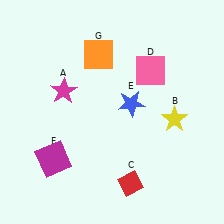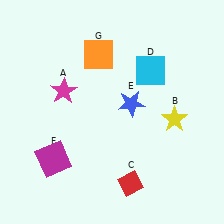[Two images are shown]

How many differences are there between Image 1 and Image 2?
There is 1 difference between the two images.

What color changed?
The square (D) changed from pink in Image 1 to cyan in Image 2.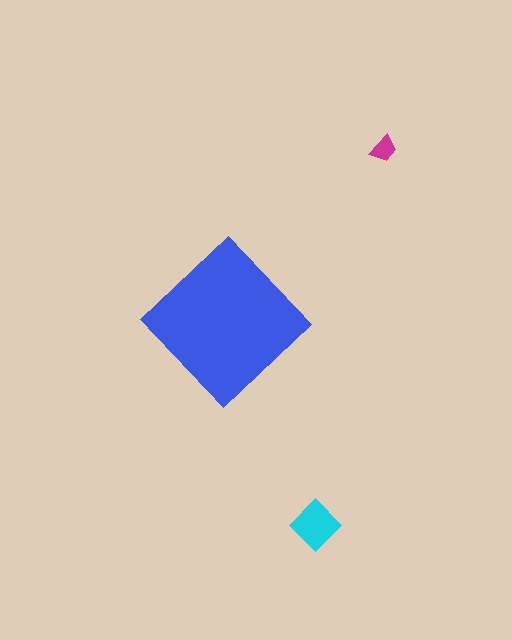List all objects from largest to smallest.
The blue diamond, the cyan diamond, the magenta trapezoid.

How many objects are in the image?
There are 3 objects in the image.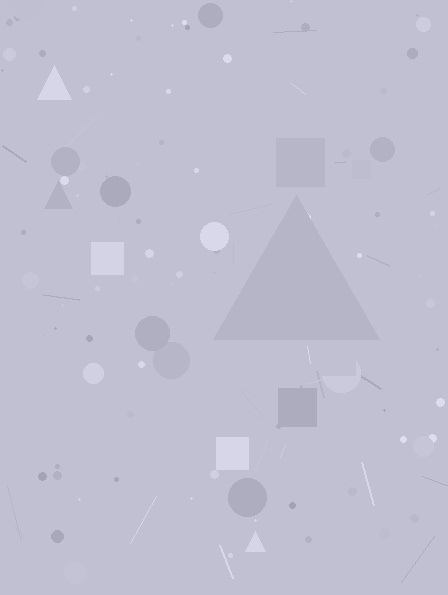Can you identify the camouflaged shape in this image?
The camouflaged shape is a triangle.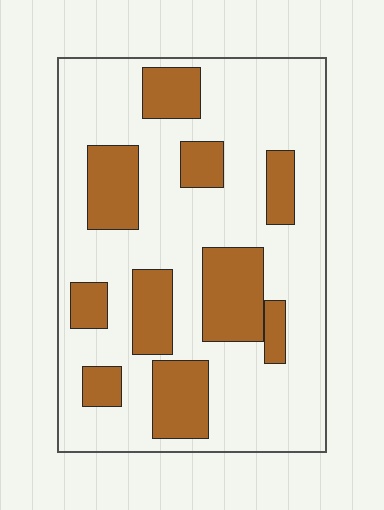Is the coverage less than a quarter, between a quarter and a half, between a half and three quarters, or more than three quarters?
Between a quarter and a half.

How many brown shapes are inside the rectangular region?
10.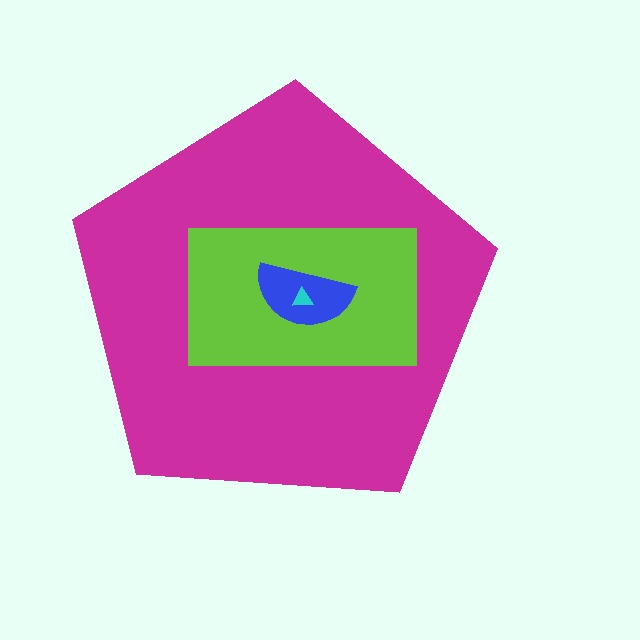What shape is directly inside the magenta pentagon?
The lime rectangle.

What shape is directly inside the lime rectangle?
The blue semicircle.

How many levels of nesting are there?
4.